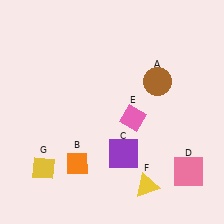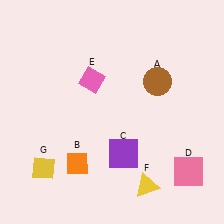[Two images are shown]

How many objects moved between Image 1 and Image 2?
1 object moved between the two images.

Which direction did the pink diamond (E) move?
The pink diamond (E) moved left.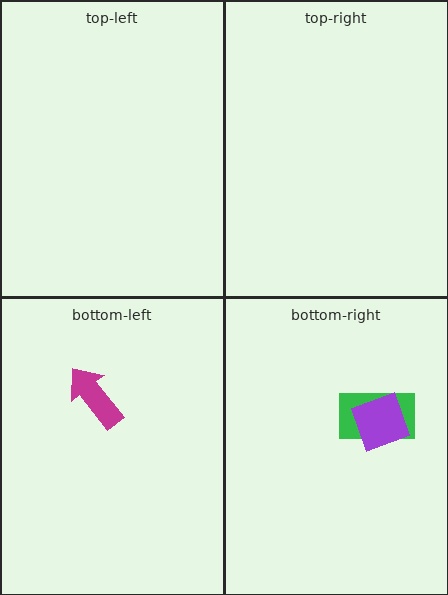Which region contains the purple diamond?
The bottom-right region.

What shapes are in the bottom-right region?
The green rectangle, the purple diamond.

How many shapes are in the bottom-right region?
2.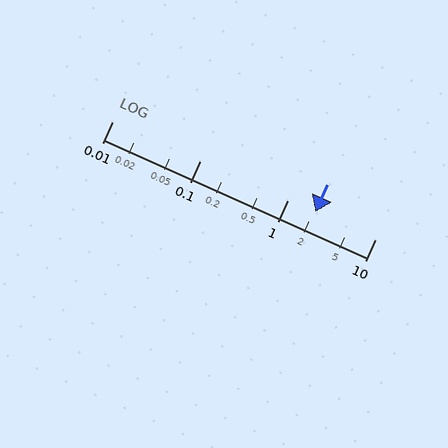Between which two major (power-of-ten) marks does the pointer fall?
The pointer is between 1 and 10.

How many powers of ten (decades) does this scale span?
The scale spans 3 decades, from 0.01 to 10.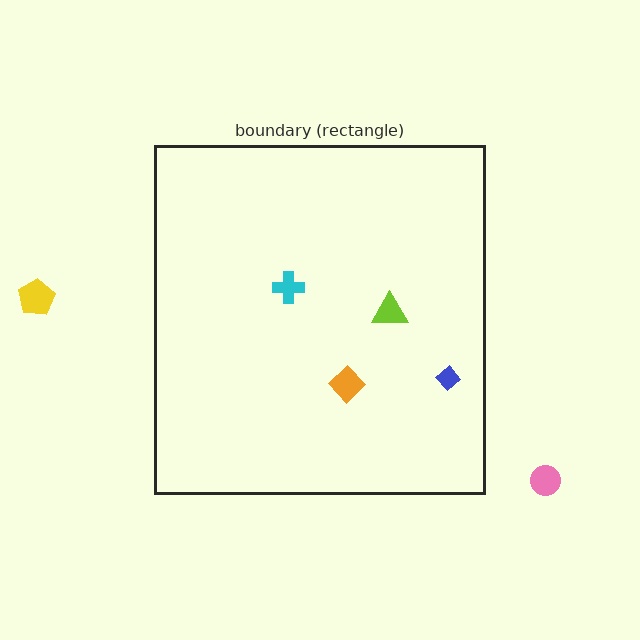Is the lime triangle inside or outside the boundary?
Inside.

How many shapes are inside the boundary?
4 inside, 2 outside.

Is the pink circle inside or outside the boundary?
Outside.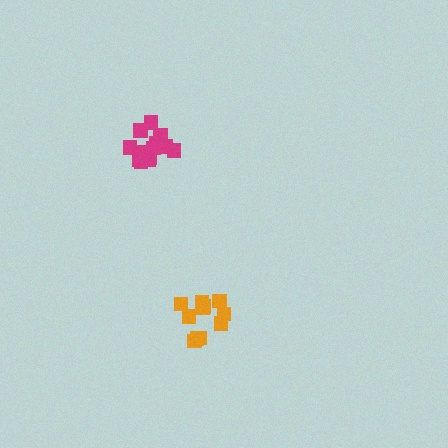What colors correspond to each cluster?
The clusters are colored: magenta, orange.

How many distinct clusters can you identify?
There are 2 distinct clusters.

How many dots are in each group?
Group 1: 14 dots, Group 2: 11 dots (25 total).